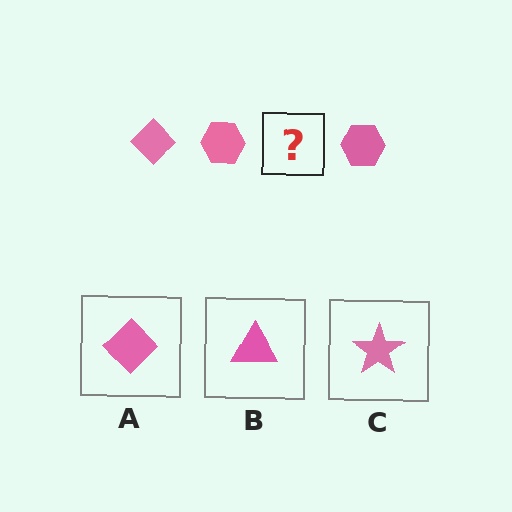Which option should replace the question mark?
Option A.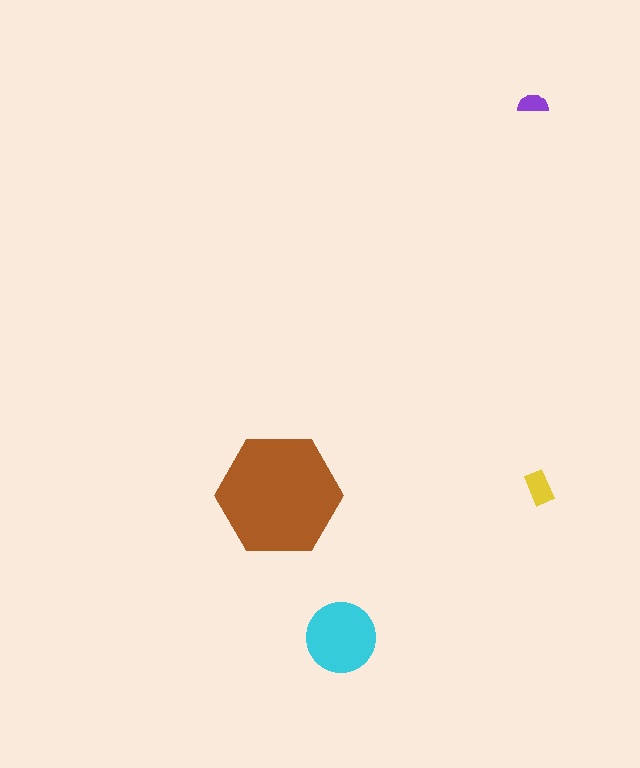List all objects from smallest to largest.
The purple semicircle, the yellow rectangle, the cyan circle, the brown hexagon.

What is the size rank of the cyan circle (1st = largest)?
2nd.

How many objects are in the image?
There are 4 objects in the image.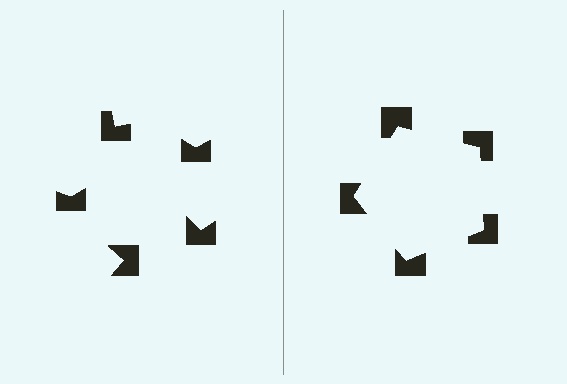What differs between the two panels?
The notched squares are positioned identically on both sides; only the wedge orientations differ. On the right they align to a pentagon; on the left they are misaligned.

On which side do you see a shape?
An illusory pentagon appears on the right side. On the left side the wedge cuts are rotated, so no coherent shape forms.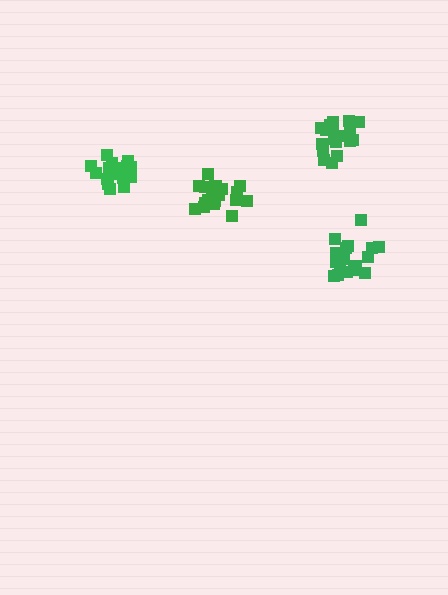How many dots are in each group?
Group 1: 18 dots, Group 2: 18 dots, Group 3: 21 dots, Group 4: 17 dots (74 total).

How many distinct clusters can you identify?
There are 4 distinct clusters.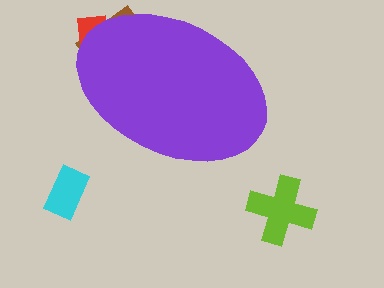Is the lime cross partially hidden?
No, the lime cross is fully visible.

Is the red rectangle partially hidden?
Yes, the red rectangle is partially hidden behind the purple ellipse.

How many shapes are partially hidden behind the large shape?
2 shapes are partially hidden.